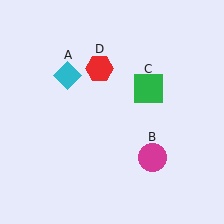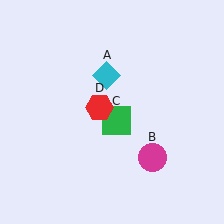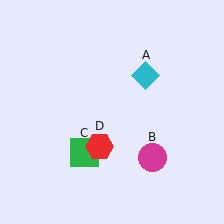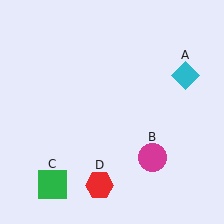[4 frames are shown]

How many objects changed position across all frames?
3 objects changed position: cyan diamond (object A), green square (object C), red hexagon (object D).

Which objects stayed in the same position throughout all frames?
Magenta circle (object B) remained stationary.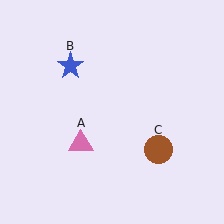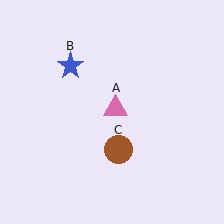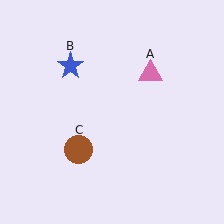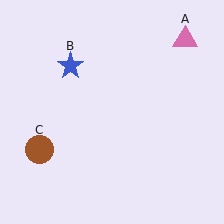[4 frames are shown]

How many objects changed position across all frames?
2 objects changed position: pink triangle (object A), brown circle (object C).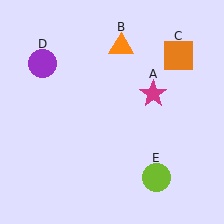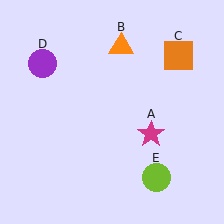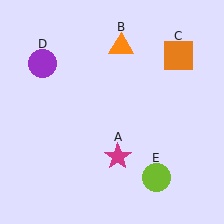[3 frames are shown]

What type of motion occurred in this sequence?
The magenta star (object A) rotated clockwise around the center of the scene.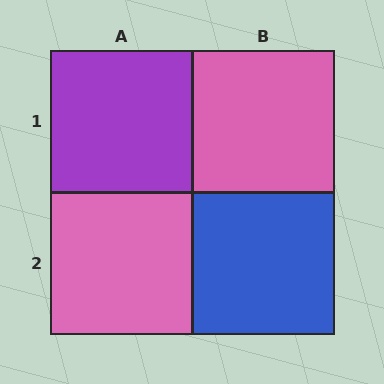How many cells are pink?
2 cells are pink.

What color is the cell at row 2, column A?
Pink.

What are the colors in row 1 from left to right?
Purple, pink.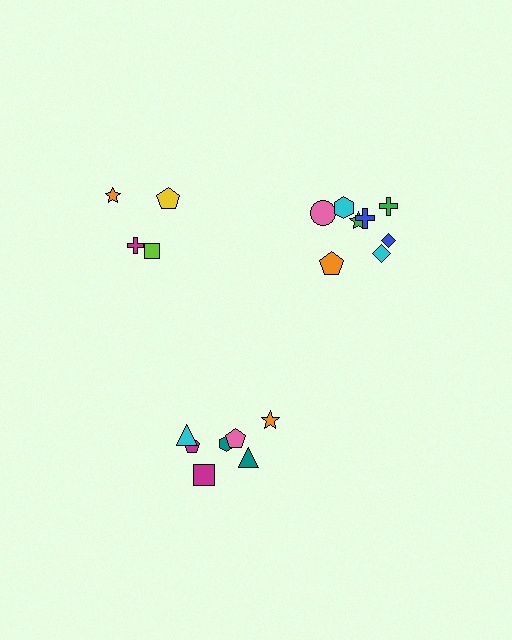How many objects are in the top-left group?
There are 4 objects.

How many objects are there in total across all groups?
There are 19 objects.